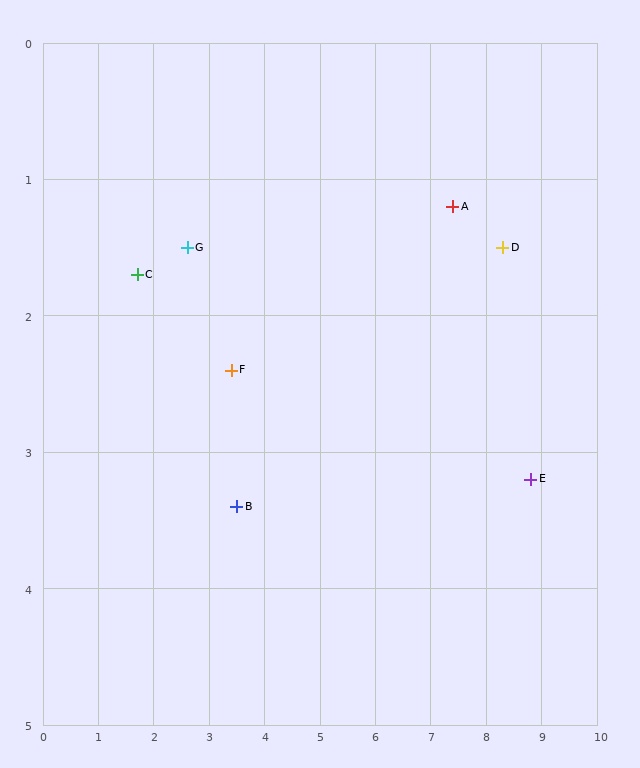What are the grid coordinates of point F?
Point F is at approximately (3.4, 2.4).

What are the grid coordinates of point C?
Point C is at approximately (1.7, 1.7).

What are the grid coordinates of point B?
Point B is at approximately (3.5, 3.4).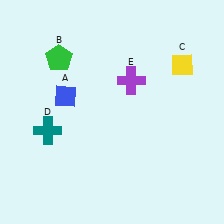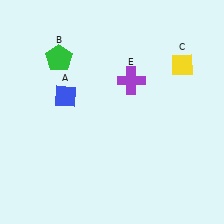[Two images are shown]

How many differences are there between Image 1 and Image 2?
There is 1 difference between the two images.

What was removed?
The teal cross (D) was removed in Image 2.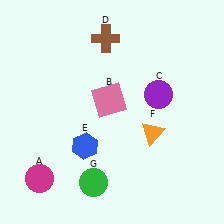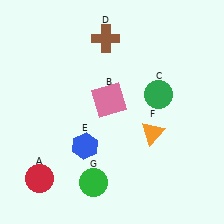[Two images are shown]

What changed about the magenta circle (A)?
In Image 1, A is magenta. In Image 2, it changed to red.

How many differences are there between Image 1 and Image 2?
There are 2 differences between the two images.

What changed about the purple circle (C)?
In Image 1, C is purple. In Image 2, it changed to green.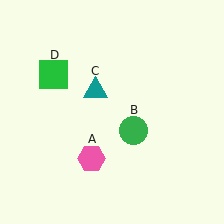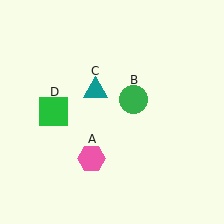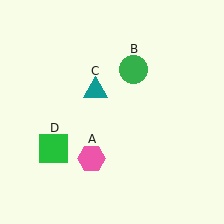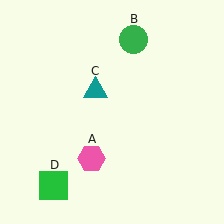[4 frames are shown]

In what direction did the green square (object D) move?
The green square (object D) moved down.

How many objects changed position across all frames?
2 objects changed position: green circle (object B), green square (object D).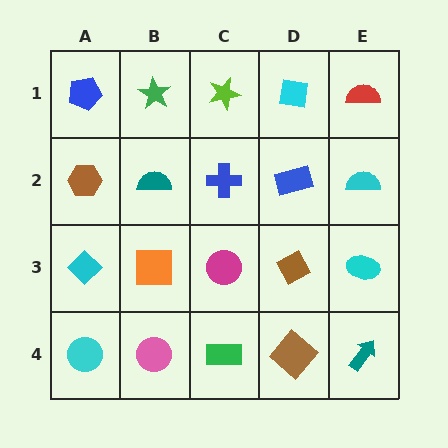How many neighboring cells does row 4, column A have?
2.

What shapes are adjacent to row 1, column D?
A blue rectangle (row 2, column D), a lime star (row 1, column C), a red semicircle (row 1, column E).